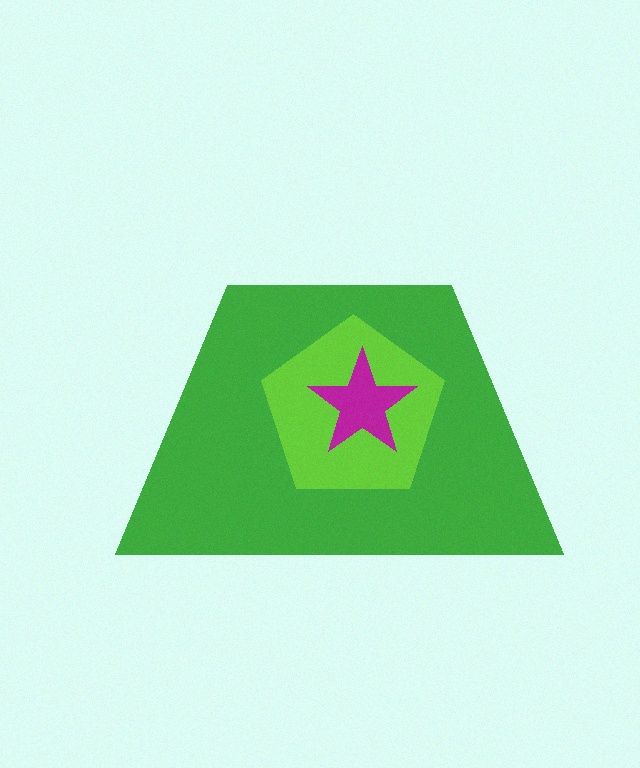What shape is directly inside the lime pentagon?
The magenta star.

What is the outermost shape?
The green trapezoid.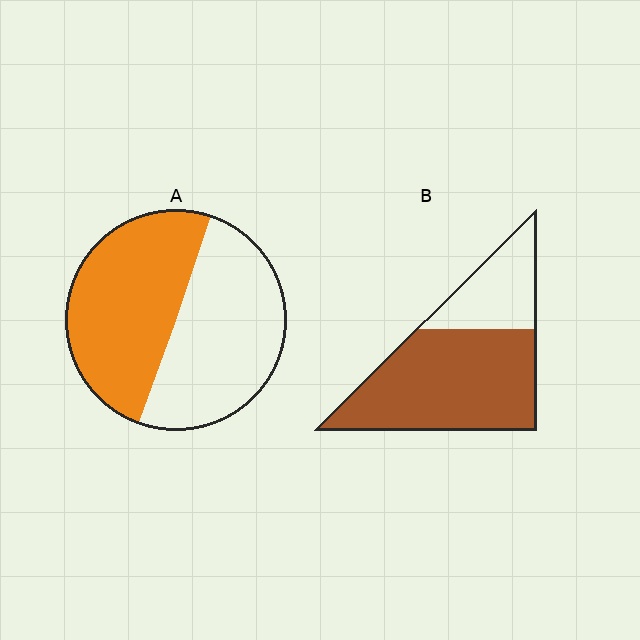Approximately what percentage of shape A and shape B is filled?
A is approximately 50% and B is approximately 70%.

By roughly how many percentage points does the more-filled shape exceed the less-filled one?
By roughly 20 percentage points (B over A).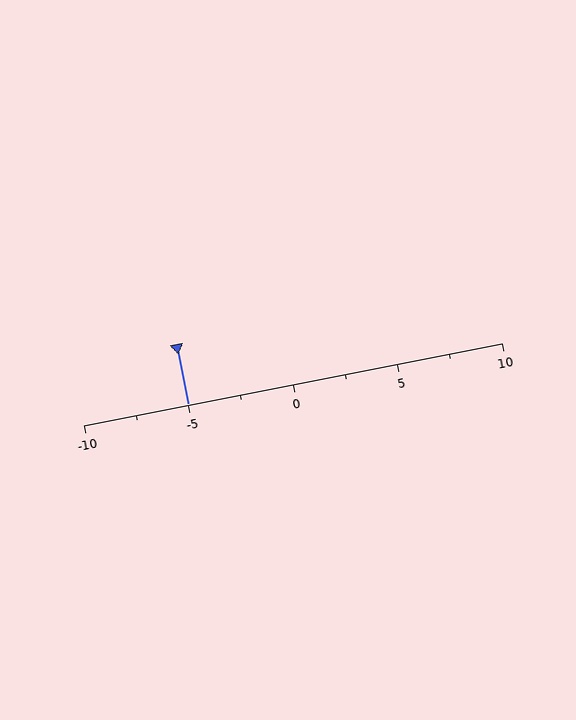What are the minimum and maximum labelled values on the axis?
The axis runs from -10 to 10.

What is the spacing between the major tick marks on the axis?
The major ticks are spaced 5 apart.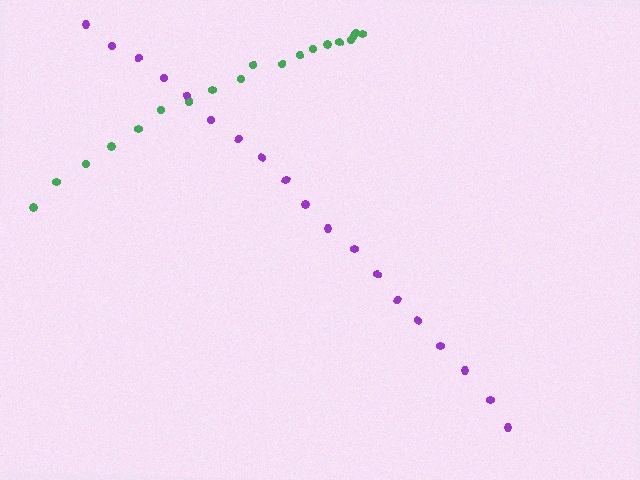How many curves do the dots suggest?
There are 2 distinct paths.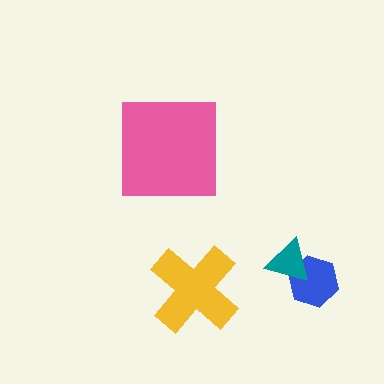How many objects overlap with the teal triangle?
1 object overlaps with the teal triangle.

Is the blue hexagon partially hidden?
Yes, it is partially covered by another shape.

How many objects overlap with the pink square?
0 objects overlap with the pink square.